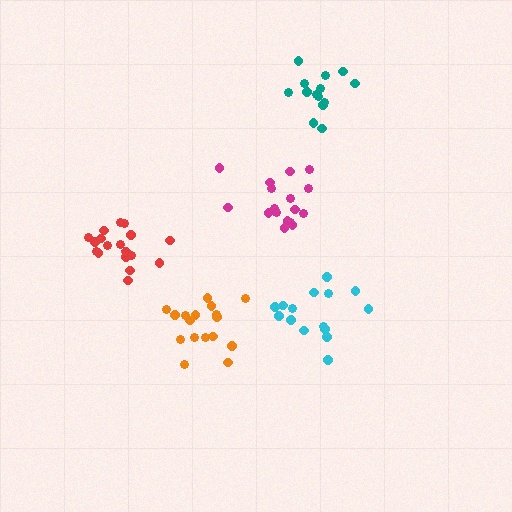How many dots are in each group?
Group 1: 15 dots, Group 2: 14 dots, Group 3: 18 dots, Group 4: 17 dots, Group 5: 17 dots (81 total).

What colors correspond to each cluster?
The clusters are colored: cyan, teal, red, magenta, orange.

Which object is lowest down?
The orange cluster is bottommost.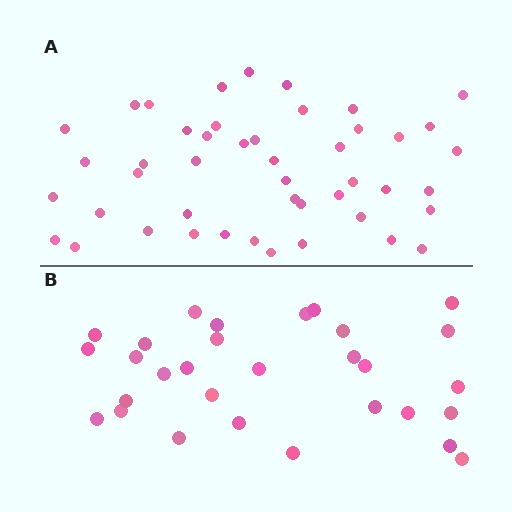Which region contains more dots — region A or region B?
Region A (the top region) has more dots.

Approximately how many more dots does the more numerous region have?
Region A has approximately 15 more dots than region B.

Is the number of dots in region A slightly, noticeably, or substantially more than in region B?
Region A has substantially more. The ratio is roughly 1.5 to 1.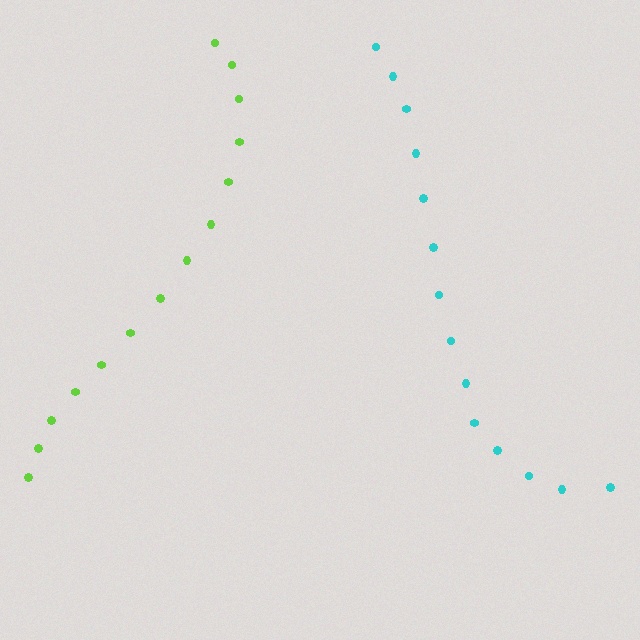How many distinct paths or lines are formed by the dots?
There are 2 distinct paths.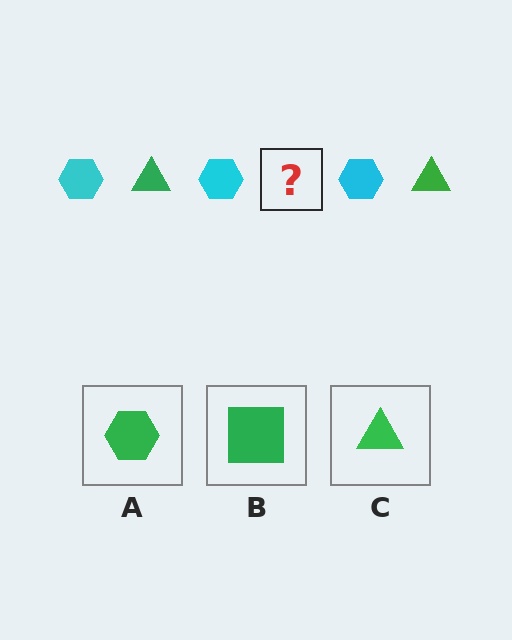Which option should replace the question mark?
Option C.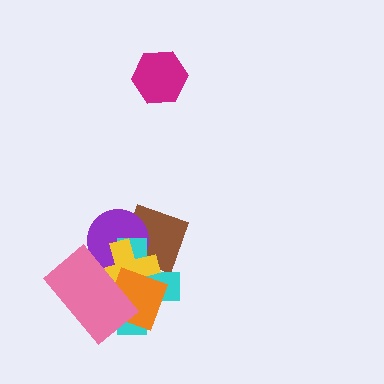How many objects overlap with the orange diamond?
4 objects overlap with the orange diamond.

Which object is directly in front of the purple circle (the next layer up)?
The cyan cross is directly in front of the purple circle.